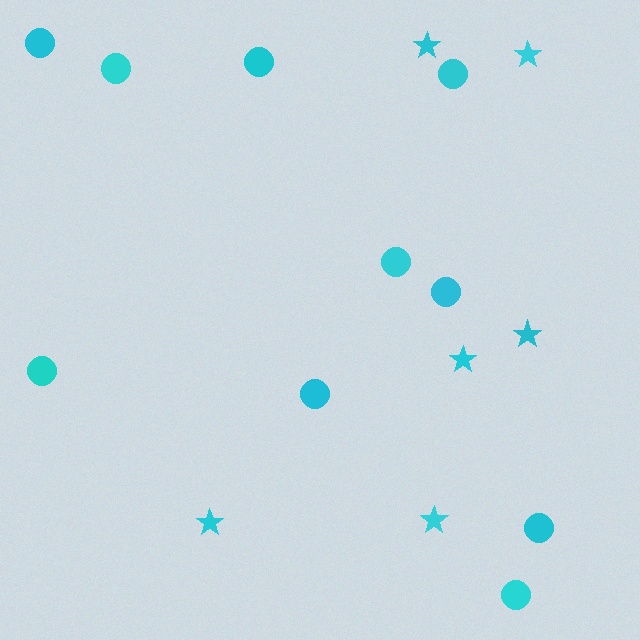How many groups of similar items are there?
There are 2 groups: one group of circles (10) and one group of stars (6).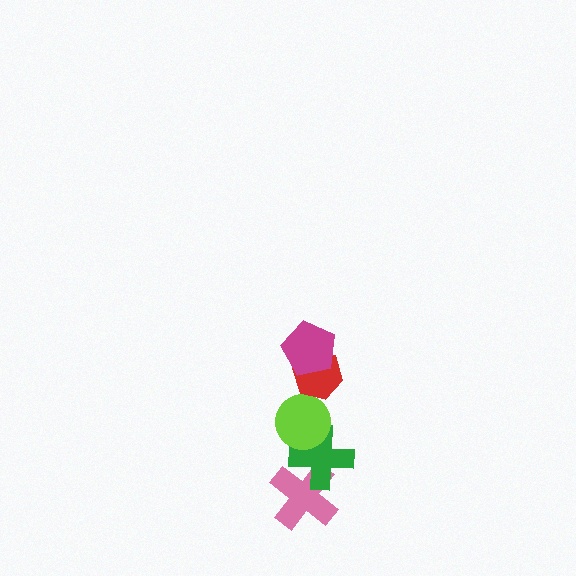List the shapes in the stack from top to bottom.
From top to bottom: the magenta pentagon, the red hexagon, the lime circle, the green cross, the pink cross.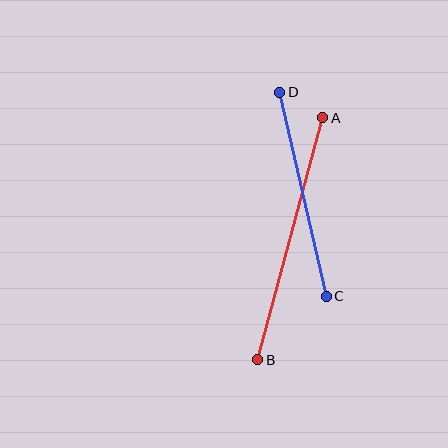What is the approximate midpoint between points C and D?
The midpoint is at approximately (303, 194) pixels.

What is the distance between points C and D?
The distance is approximately 209 pixels.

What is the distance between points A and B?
The distance is approximately 250 pixels.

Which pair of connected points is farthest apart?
Points A and B are farthest apart.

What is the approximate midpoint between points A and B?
The midpoint is at approximately (290, 239) pixels.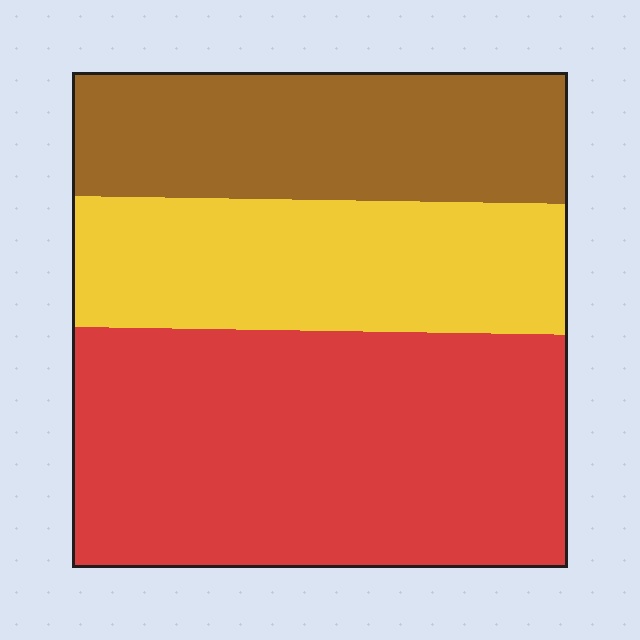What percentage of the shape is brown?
Brown covers 26% of the shape.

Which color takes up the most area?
Red, at roughly 50%.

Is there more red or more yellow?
Red.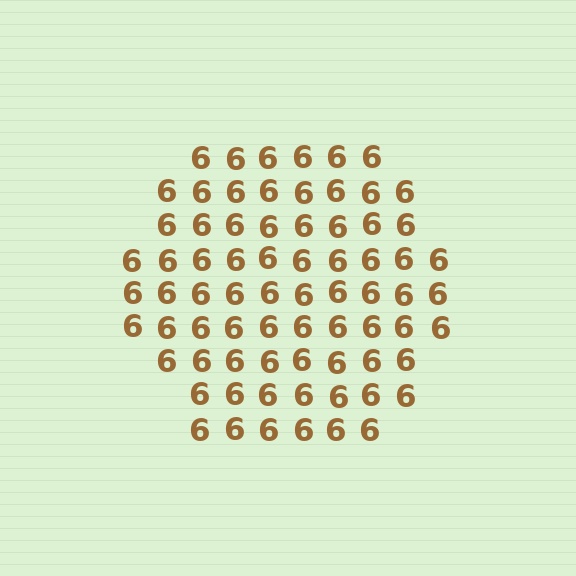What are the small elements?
The small elements are digit 6's.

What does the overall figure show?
The overall figure shows a hexagon.